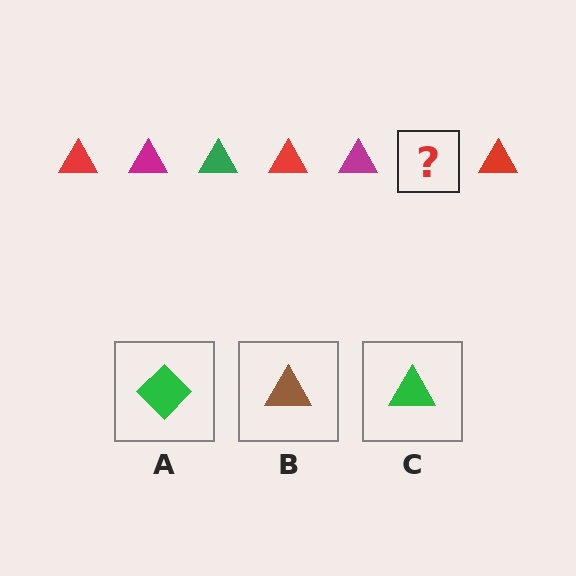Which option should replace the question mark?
Option C.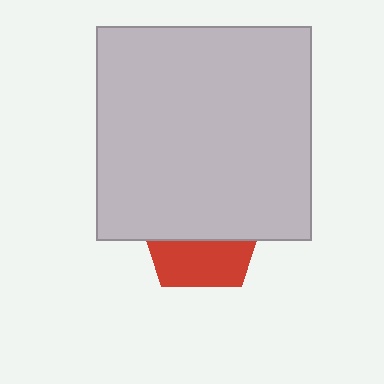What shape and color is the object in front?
The object in front is a light gray square.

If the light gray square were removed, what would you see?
You would see the complete red pentagon.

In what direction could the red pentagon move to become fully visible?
The red pentagon could move down. That would shift it out from behind the light gray square entirely.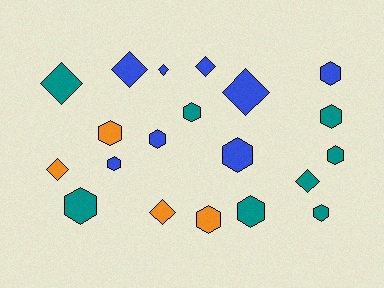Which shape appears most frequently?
Hexagon, with 12 objects.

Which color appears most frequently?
Teal, with 8 objects.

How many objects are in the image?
There are 20 objects.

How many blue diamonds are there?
There are 4 blue diamonds.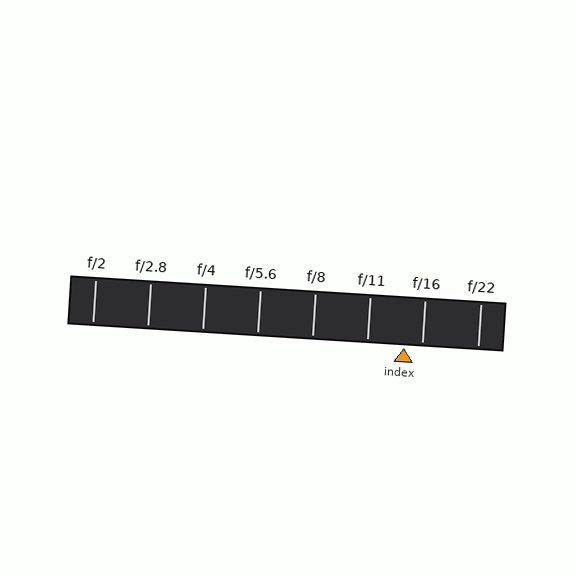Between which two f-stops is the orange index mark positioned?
The index mark is between f/11 and f/16.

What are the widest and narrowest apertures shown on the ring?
The widest aperture shown is f/2 and the narrowest is f/22.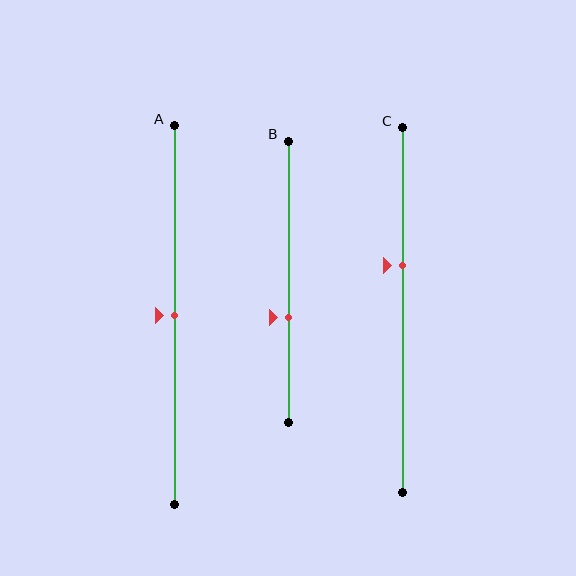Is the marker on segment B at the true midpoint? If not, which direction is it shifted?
No, the marker on segment B is shifted downward by about 13% of the segment length.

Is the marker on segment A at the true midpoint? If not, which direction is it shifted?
Yes, the marker on segment A is at the true midpoint.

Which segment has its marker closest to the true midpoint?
Segment A has its marker closest to the true midpoint.